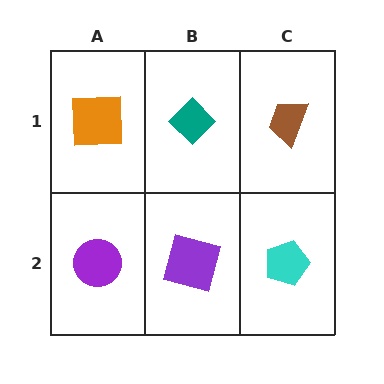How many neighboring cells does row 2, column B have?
3.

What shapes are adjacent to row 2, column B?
A teal diamond (row 1, column B), a purple circle (row 2, column A), a cyan pentagon (row 2, column C).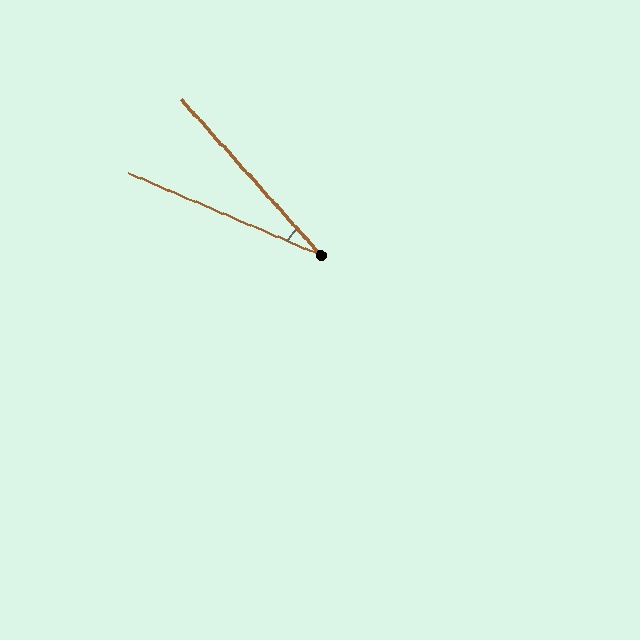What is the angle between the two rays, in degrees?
Approximately 25 degrees.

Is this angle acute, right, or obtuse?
It is acute.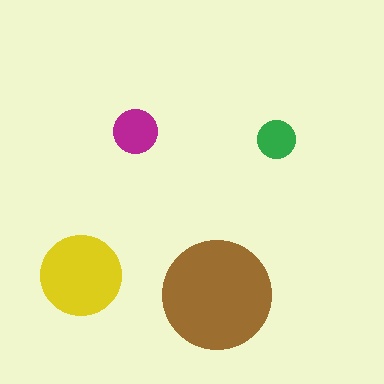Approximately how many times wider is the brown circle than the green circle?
About 3 times wider.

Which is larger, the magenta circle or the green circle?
The magenta one.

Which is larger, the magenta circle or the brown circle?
The brown one.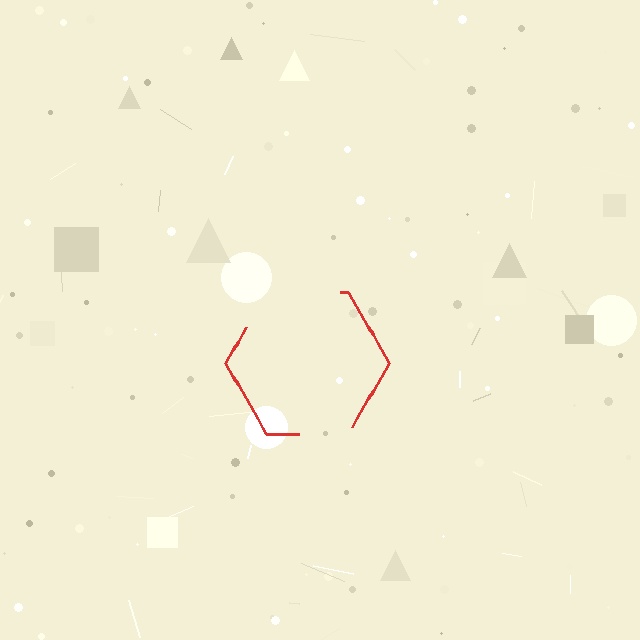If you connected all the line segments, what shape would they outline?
They would outline a hexagon.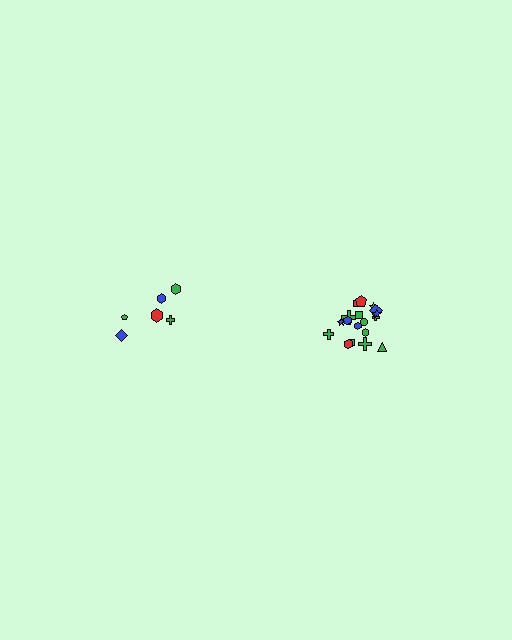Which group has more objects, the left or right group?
The right group.